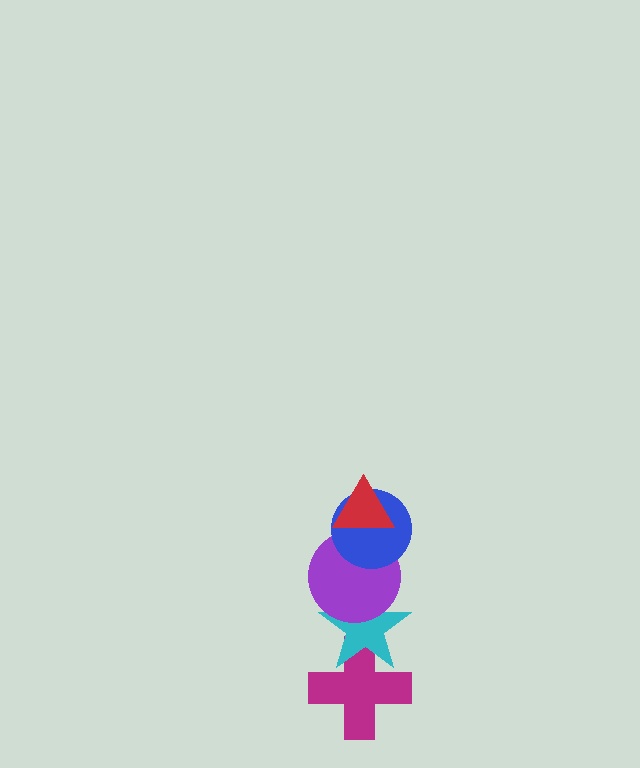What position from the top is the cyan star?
The cyan star is 4th from the top.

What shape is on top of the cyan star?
The purple circle is on top of the cyan star.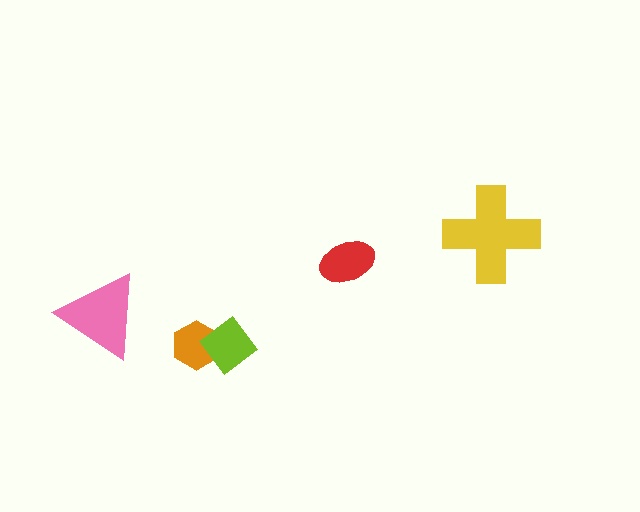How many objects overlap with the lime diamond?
1 object overlaps with the lime diamond.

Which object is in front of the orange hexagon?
The lime diamond is in front of the orange hexagon.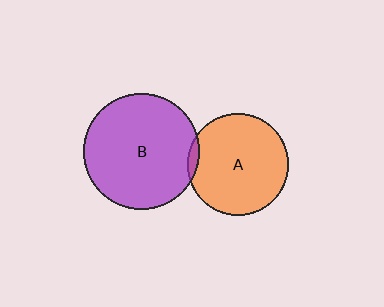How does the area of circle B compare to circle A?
Approximately 1.3 times.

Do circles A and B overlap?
Yes.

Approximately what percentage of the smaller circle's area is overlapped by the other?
Approximately 5%.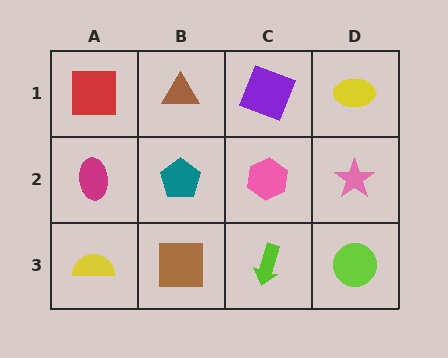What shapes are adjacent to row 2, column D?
A yellow ellipse (row 1, column D), a lime circle (row 3, column D), a pink hexagon (row 2, column C).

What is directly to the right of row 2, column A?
A teal pentagon.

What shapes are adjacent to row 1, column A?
A magenta ellipse (row 2, column A), a brown triangle (row 1, column B).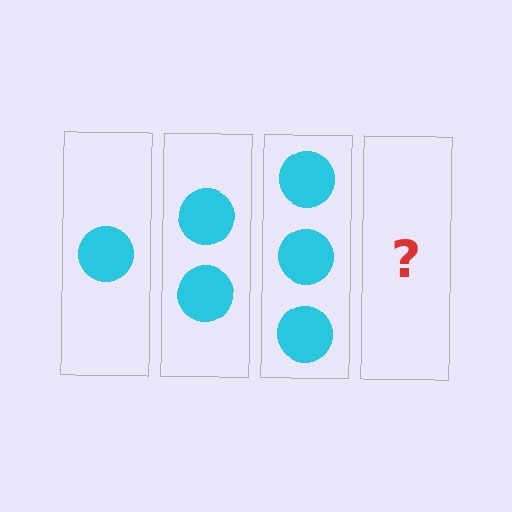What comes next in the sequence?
The next element should be 4 circles.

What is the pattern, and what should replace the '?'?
The pattern is that each step adds one more circle. The '?' should be 4 circles.